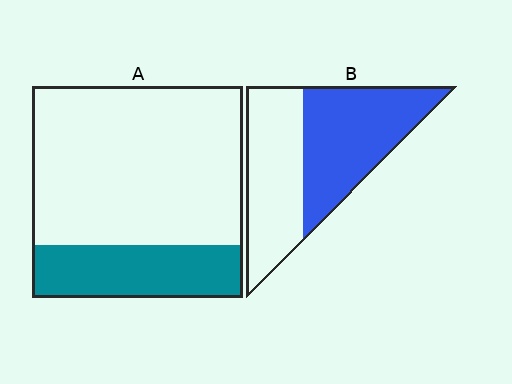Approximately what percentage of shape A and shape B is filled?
A is approximately 25% and B is approximately 55%.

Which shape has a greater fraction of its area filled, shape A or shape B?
Shape B.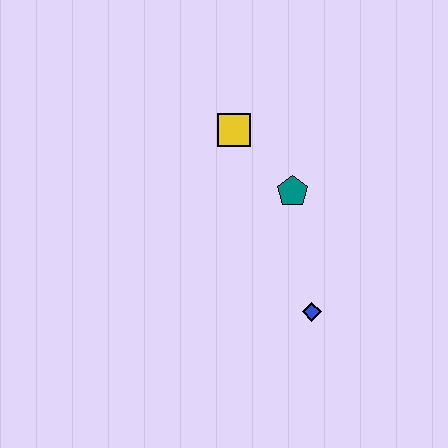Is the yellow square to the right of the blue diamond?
No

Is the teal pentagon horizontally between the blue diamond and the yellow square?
Yes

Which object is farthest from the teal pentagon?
The blue diamond is farthest from the teal pentagon.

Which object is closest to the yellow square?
The teal pentagon is closest to the yellow square.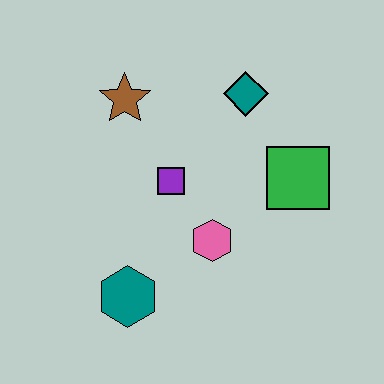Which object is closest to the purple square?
The pink hexagon is closest to the purple square.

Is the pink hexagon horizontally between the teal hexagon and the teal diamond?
Yes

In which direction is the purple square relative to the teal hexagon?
The purple square is above the teal hexagon.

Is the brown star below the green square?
No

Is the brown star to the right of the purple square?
No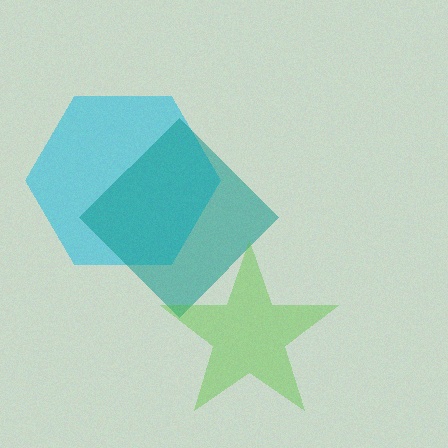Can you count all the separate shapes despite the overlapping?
Yes, there are 3 separate shapes.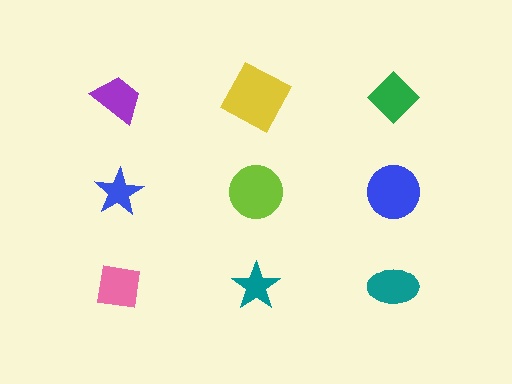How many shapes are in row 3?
3 shapes.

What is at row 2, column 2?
A lime circle.